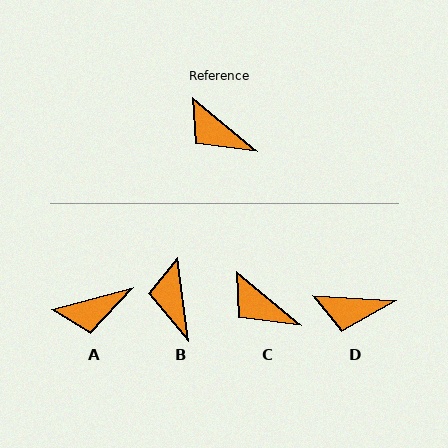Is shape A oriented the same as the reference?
No, it is off by about 54 degrees.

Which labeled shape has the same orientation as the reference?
C.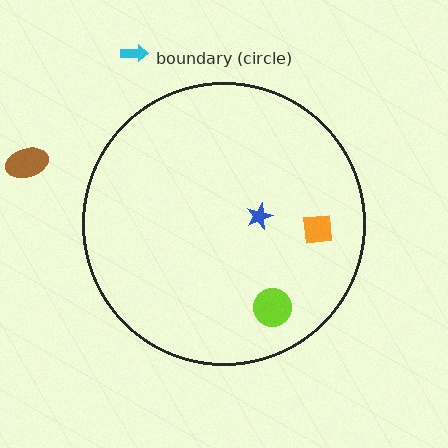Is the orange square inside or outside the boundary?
Inside.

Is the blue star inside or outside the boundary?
Inside.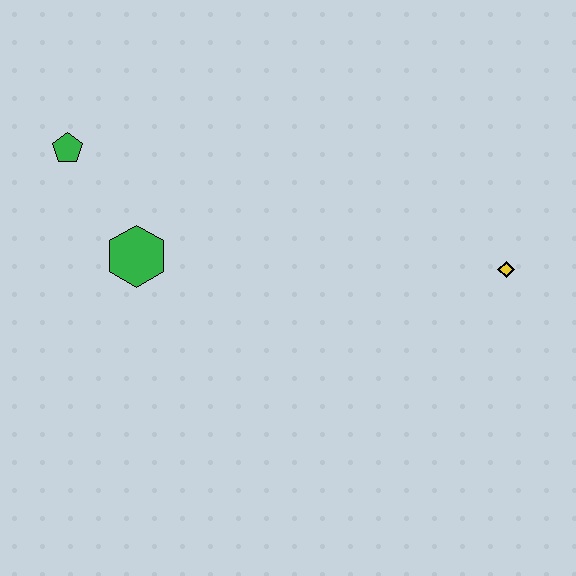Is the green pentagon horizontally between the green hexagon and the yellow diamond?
No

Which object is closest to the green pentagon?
The green hexagon is closest to the green pentagon.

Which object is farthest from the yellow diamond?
The green pentagon is farthest from the yellow diamond.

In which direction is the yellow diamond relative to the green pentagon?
The yellow diamond is to the right of the green pentagon.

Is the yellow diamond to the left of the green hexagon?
No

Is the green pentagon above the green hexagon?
Yes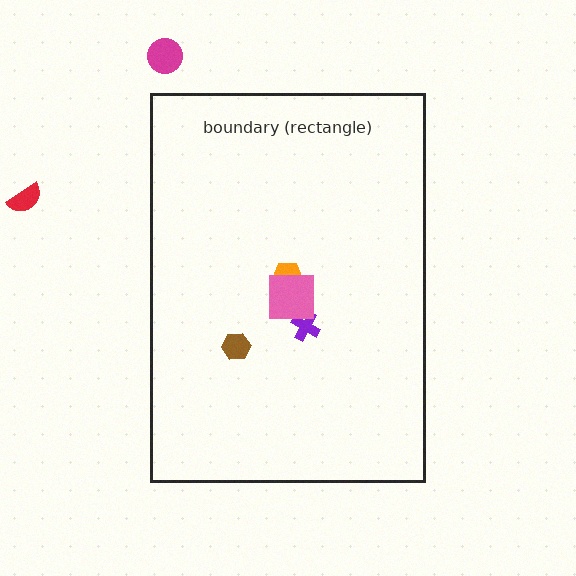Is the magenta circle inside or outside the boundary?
Outside.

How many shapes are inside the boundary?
4 inside, 2 outside.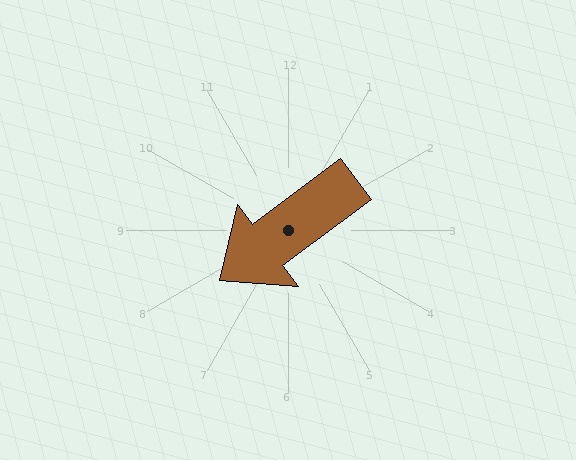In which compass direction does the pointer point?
Southwest.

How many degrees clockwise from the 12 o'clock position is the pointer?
Approximately 233 degrees.